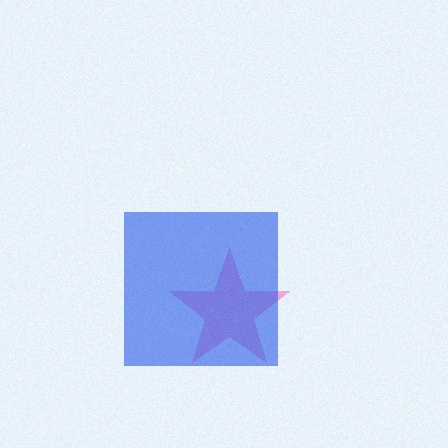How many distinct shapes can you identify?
There are 2 distinct shapes: a pink star, a blue square.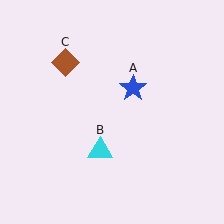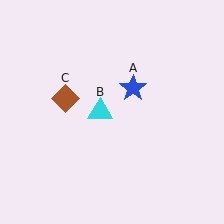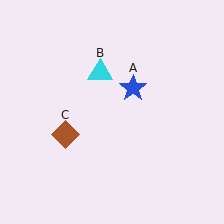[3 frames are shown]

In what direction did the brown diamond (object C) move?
The brown diamond (object C) moved down.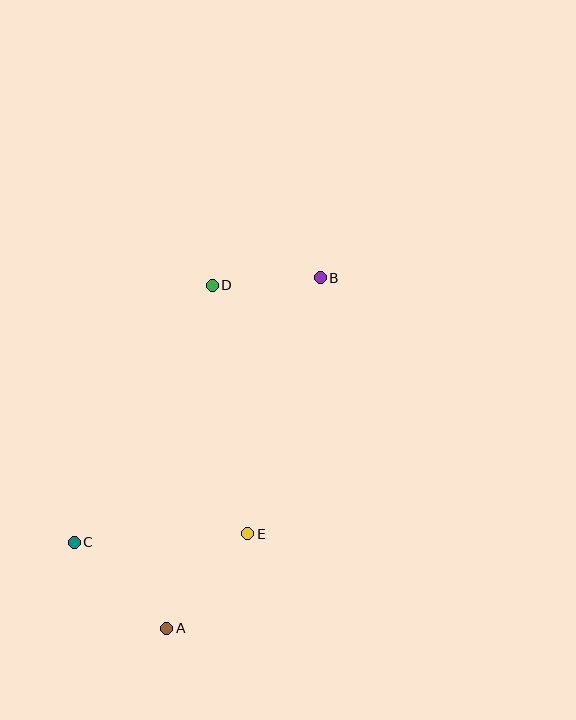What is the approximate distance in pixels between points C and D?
The distance between C and D is approximately 292 pixels.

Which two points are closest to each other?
Points B and D are closest to each other.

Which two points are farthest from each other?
Points A and B are farthest from each other.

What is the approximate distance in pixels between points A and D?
The distance between A and D is approximately 346 pixels.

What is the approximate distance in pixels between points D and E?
The distance between D and E is approximately 251 pixels.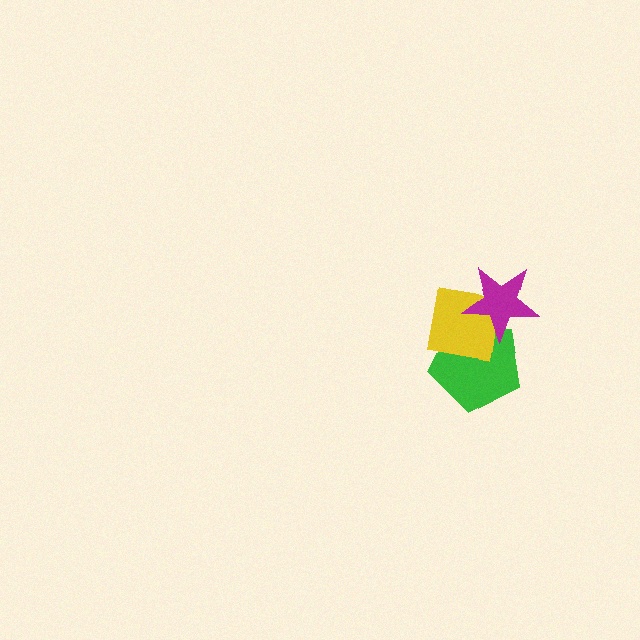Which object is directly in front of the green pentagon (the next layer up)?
The yellow square is directly in front of the green pentagon.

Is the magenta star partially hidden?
No, no other shape covers it.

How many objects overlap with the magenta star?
2 objects overlap with the magenta star.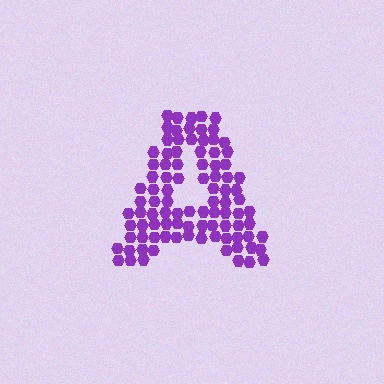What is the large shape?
The large shape is the letter A.